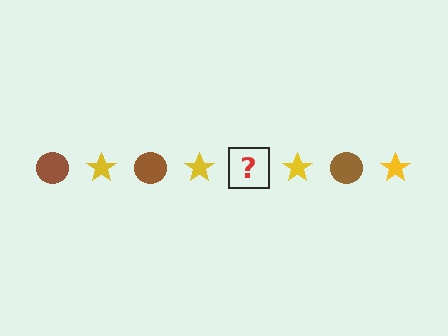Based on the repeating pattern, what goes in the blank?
The blank should be a brown circle.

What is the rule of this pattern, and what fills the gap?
The rule is that the pattern alternates between brown circle and yellow star. The gap should be filled with a brown circle.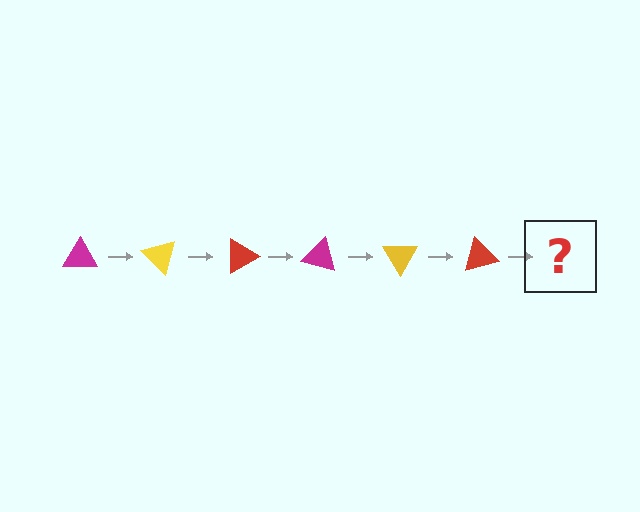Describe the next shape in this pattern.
It should be a magenta triangle, rotated 270 degrees from the start.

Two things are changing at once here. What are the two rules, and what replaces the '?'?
The two rules are that it rotates 45 degrees each step and the color cycles through magenta, yellow, and red. The '?' should be a magenta triangle, rotated 270 degrees from the start.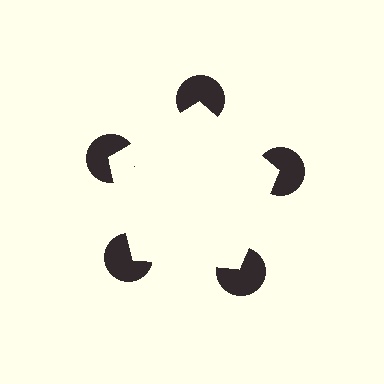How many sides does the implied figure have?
5 sides.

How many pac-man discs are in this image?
There are 5 — one at each vertex of the illusory pentagon.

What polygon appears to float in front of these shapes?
An illusory pentagon — its edges are inferred from the aligned wedge cuts in the pac-man discs, not physically drawn.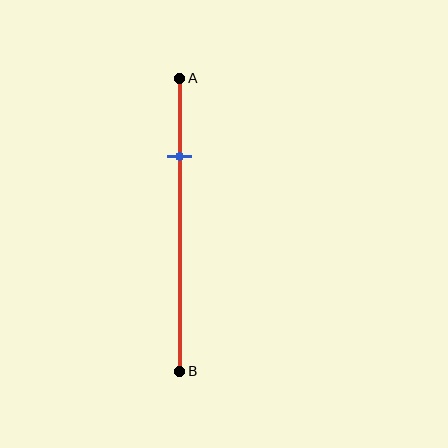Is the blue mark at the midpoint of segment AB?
No, the mark is at about 25% from A, not at the 50% midpoint.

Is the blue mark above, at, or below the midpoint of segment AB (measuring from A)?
The blue mark is above the midpoint of segment AB.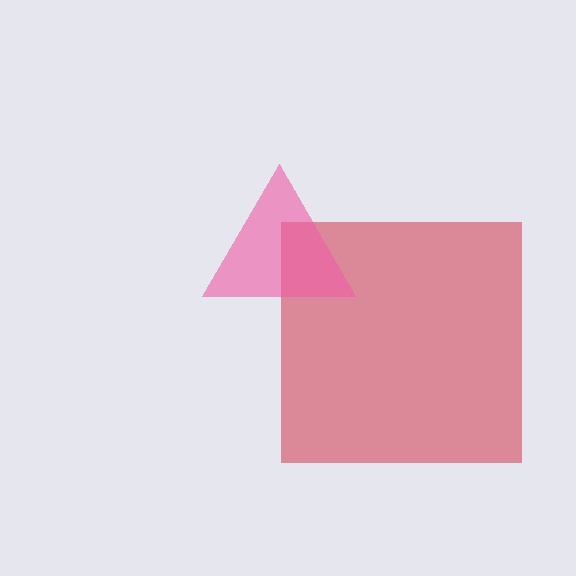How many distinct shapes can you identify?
There are 2 distinct shapes: a red square, a pink triangle.